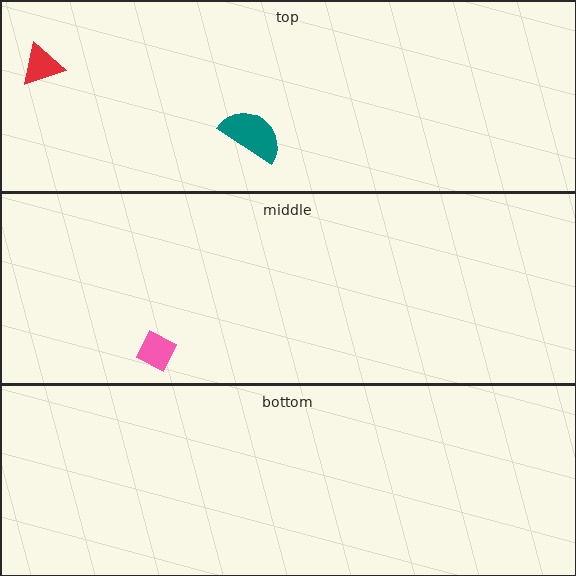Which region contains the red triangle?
The top region.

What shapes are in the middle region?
The pink diamond.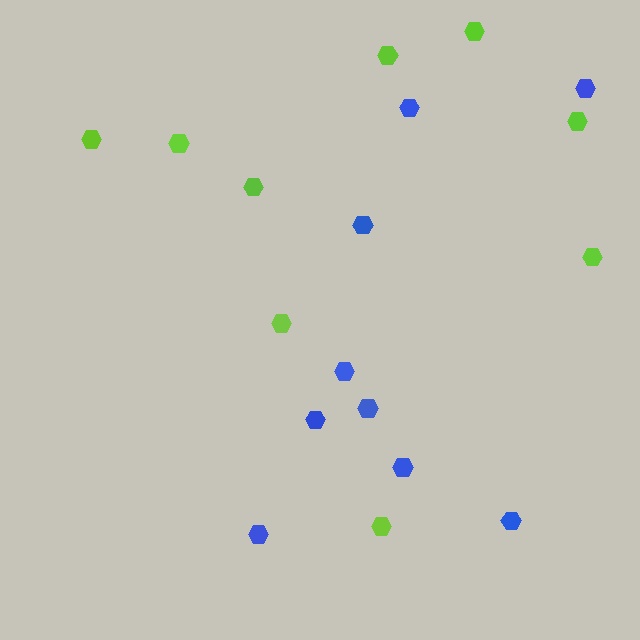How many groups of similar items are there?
There are 2 groups: one group of lime hexagons (9) and one group of blue hexagons (9).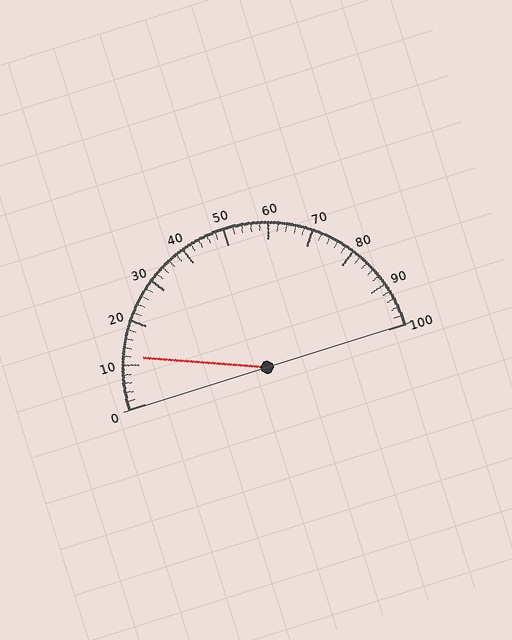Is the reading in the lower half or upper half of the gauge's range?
The reading is in the lower half of the range (0 to 100).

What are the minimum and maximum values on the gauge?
The gauge ranges from 0 to 100.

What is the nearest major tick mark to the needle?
The nearest major tick mark is 10.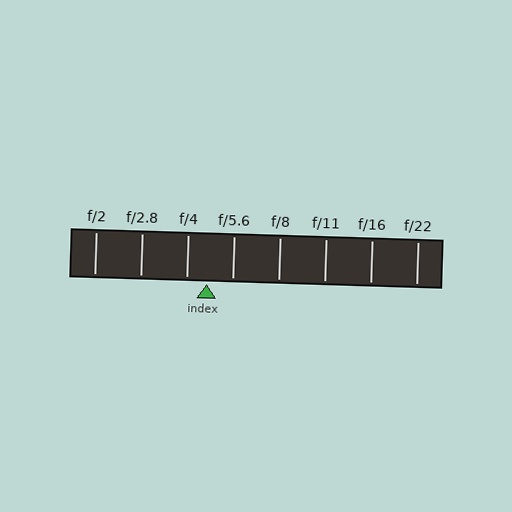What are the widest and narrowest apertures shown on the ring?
The widest aperture shown is f/2 and the narrowest is f/22.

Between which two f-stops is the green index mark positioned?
The index mark is between f/4 and f/5.6.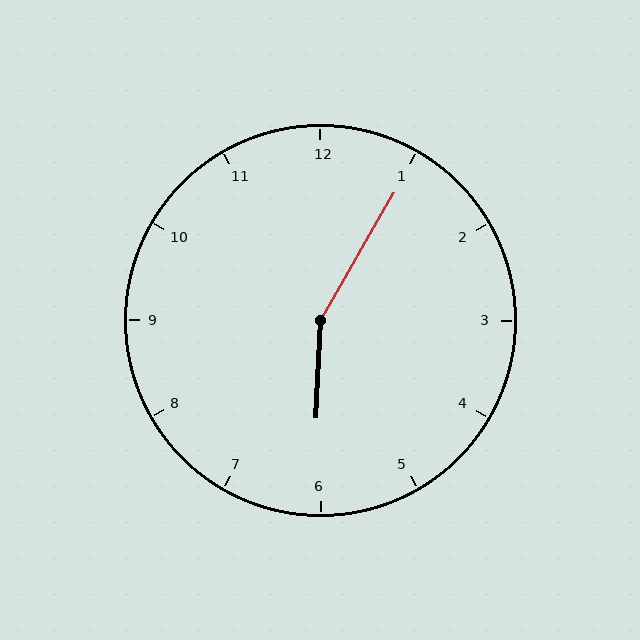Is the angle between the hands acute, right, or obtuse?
It is obtuse.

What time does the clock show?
6:05.